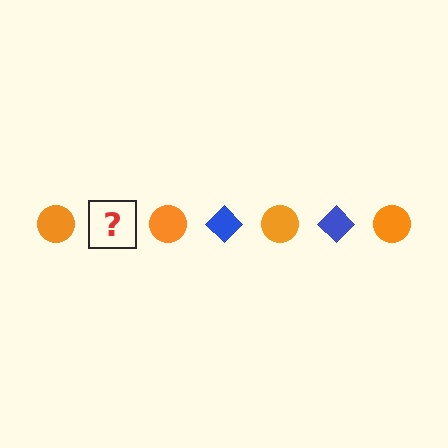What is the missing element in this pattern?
The missing element is a blue diamond.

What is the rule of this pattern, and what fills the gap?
The rule is that the pattern alternates between orange circle and blue diamond. The gap should be filled with a blue diamond.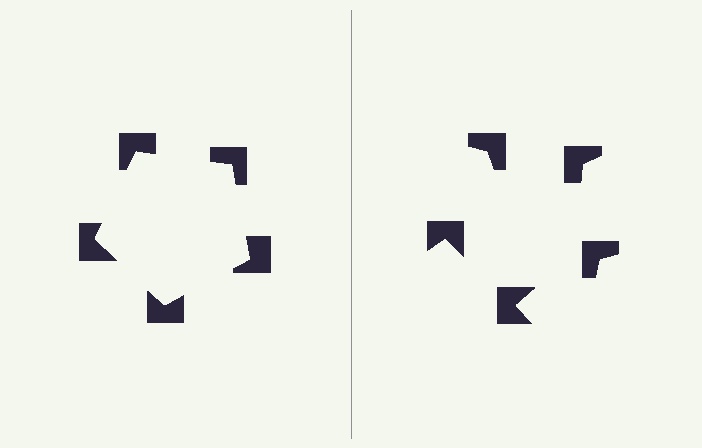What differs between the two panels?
The notched squares are positioned identically on both sides; only the wedge orientations differ. On the left they align to a pentagon; on the right they are misaligned.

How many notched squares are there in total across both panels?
10 — 5 on each side.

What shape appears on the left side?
An illusory pentagon.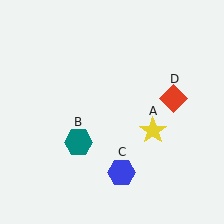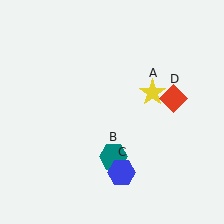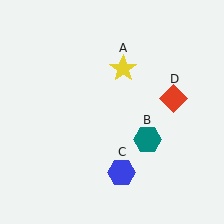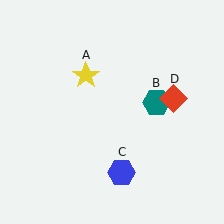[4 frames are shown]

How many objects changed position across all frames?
2 objects changed position: yellow star (object A), teal hexagon (object B).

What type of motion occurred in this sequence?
The yellow star (object A), teal hexagon (object B) rotated counterclockwise around the center of the scene.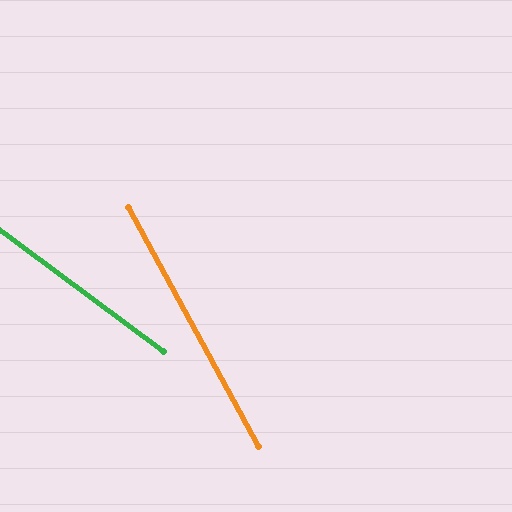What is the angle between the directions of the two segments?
Approximately 25 degrees.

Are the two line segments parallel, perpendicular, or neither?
Neither parallel nor perpendicular — they differ by about 25°.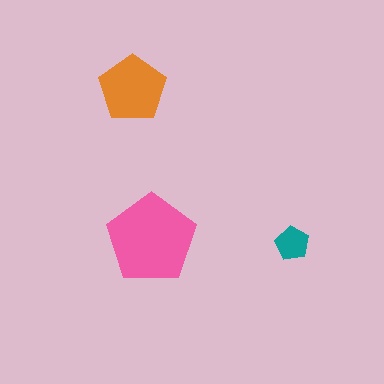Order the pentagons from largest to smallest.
the pink one, the orange one, the teal one.